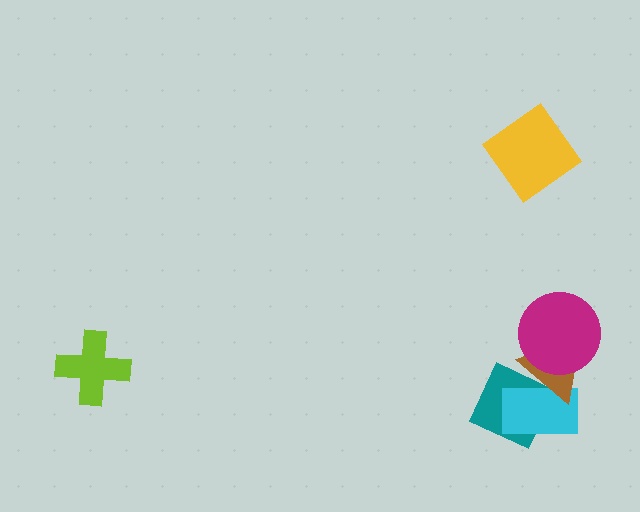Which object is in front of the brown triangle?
The magenta circle is in front of the brown triangle.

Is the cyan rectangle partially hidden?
Yes, it is partially covered by another shape.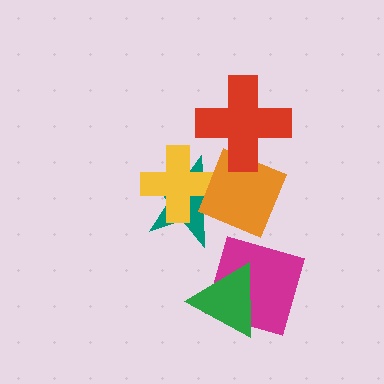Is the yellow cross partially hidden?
Yes, it is partially covered by another shape.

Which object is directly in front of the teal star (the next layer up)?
The yellow cross is directly in front of the teal star.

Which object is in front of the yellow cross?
The orange diamond is in front of the yellow cross.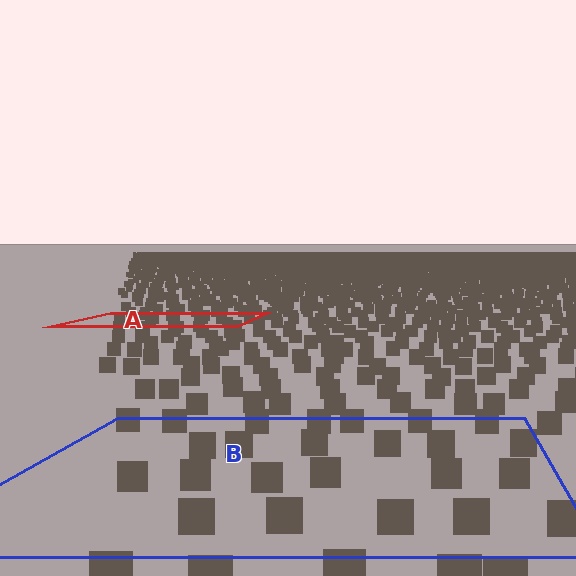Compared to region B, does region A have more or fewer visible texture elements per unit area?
Region A has more texture elements per unit area — they are packed more densely because it is farther away.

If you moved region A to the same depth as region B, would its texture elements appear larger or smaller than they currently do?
They would appear larger. At a closer depth, the same texture elements are projected at a bigger on-screen size.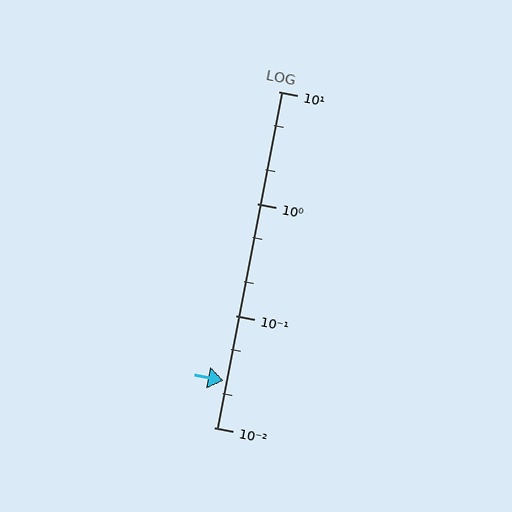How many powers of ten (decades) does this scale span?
The scale spans 3 decades, from 0.01 to 10.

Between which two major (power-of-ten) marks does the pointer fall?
The pointer is between 0.01 and 0.1.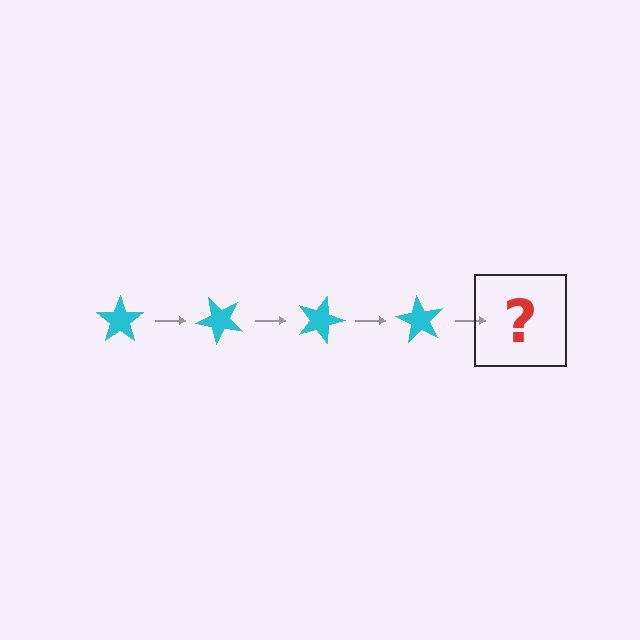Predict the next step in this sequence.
The next step is a cyan star rotated 180 degrees.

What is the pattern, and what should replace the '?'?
The pattern is that the star rotates 45 degrees each step. The '?' should be a cyan star rotated 180 degrees.